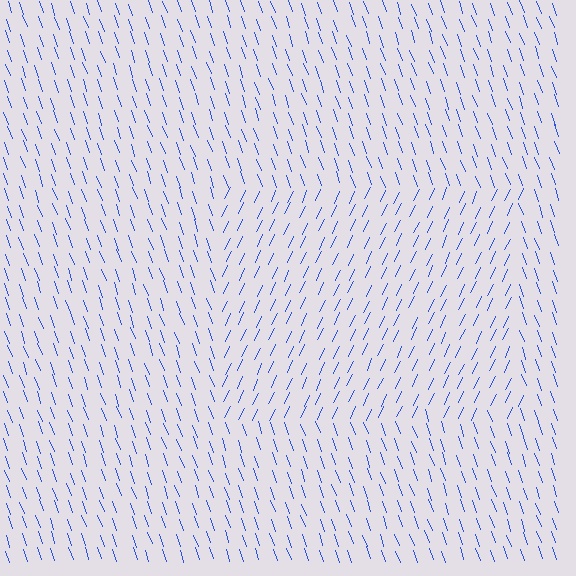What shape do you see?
I see a rectangle.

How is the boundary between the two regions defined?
The boundary is defined purely by a change in line orientation (approximately 45 degrees difference). All lines are the same color and thickness.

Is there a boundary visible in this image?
Yes, there is a texture boundary formed by a change in line orientation.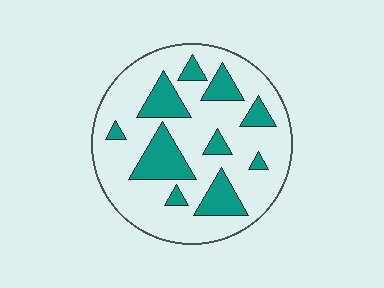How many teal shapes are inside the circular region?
10.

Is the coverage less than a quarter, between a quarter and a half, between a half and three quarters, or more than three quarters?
Less than a quarter.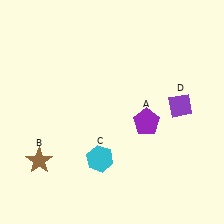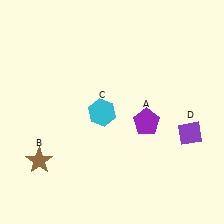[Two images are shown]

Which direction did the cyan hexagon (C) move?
The cyan hexagon (C) moved up.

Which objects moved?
The objects that moved are: the cyan hexagon (C), the purple diamond (D).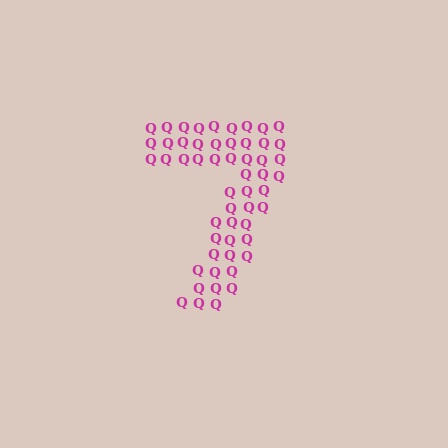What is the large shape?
The large shape is the digit 7.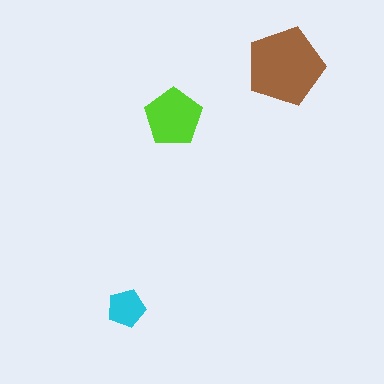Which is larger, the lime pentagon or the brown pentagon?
The brown one.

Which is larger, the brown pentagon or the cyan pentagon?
The brown one.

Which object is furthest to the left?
The cyan pentagon is leftmost.